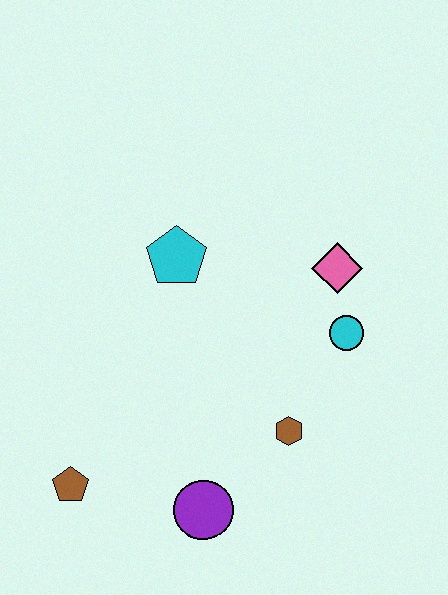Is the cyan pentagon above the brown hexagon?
Yes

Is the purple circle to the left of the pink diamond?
Yes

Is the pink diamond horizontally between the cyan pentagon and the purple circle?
No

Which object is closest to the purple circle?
The brown hexagon is closest to the purple circle.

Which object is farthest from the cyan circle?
The brown pentagon is farthest from the cyan circle.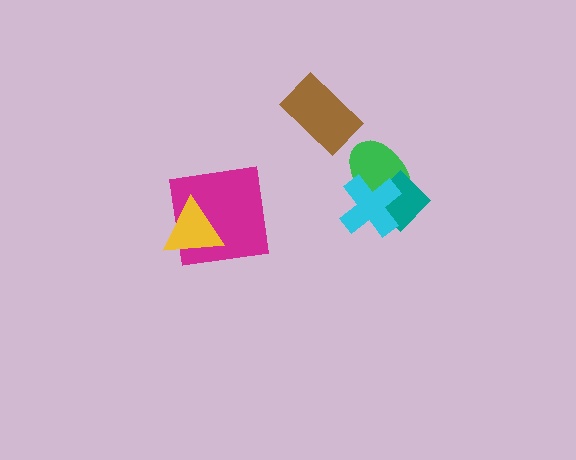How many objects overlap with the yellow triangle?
1 object overlaps with the yellow triangle.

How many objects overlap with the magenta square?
1 object overlaps with the magenta square.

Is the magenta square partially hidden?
Yes, it is partially covered by another shape.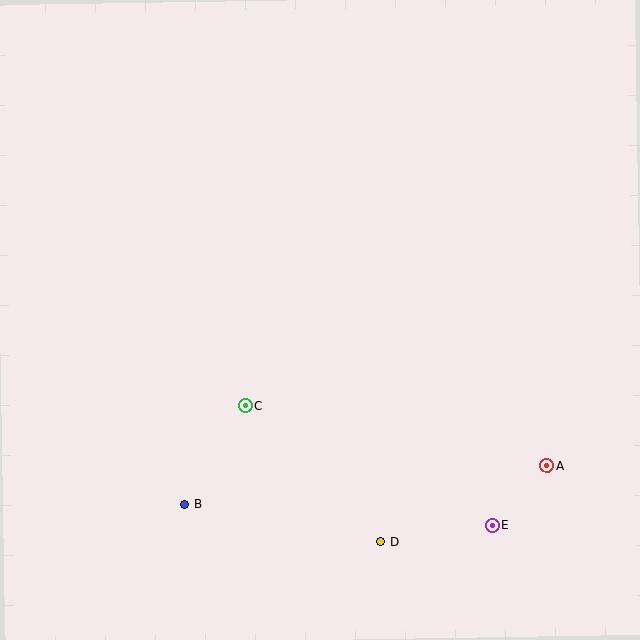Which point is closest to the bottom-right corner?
Point E is closest to the bottom-right corner.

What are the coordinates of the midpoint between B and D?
The midpoint between B and D is at (282, 523).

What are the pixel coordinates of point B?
Point B is at (185, 504).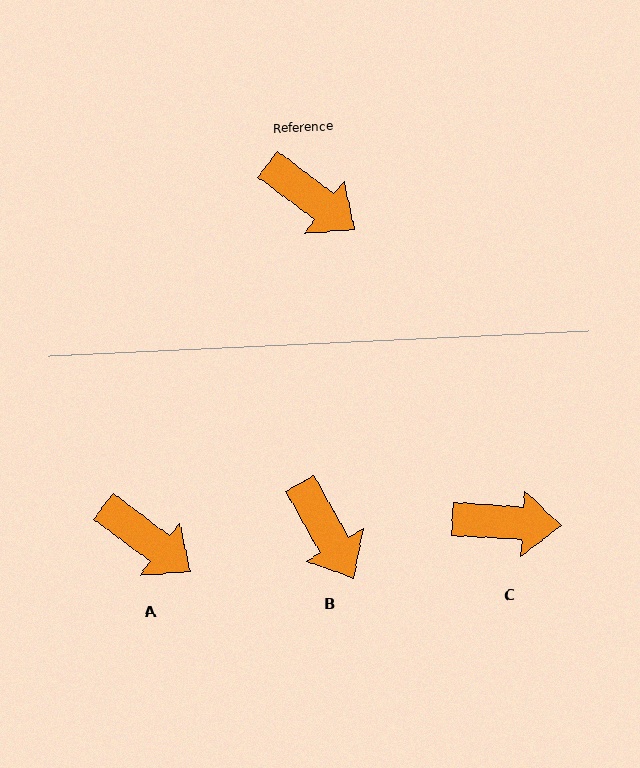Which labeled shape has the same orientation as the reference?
A.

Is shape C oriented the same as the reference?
No, it is off by about 33 degrees.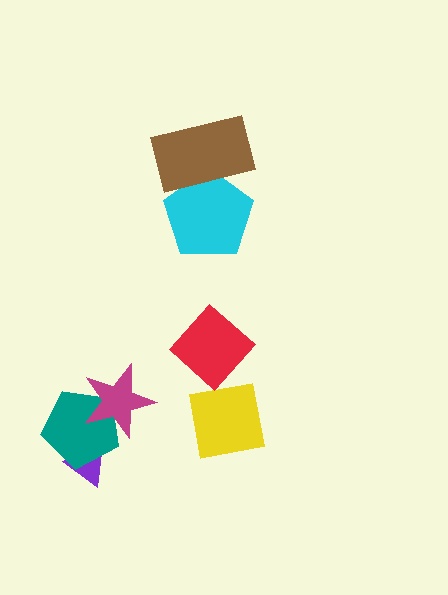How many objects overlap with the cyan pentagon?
1 object overlaps with the cyan pentagon.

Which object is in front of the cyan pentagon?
The brown rectangle is in front of the cyan pentagon.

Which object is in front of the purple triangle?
The teal pentagon is in front of the purple triangle.